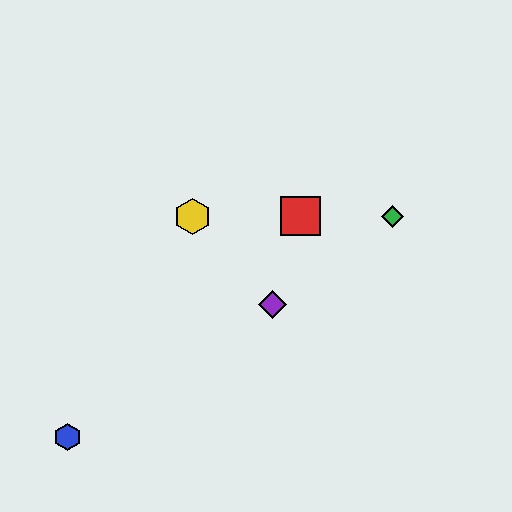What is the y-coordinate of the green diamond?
The green diamond is at y≈216.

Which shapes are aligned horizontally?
The red square, the green diamond, the yellow hexagon are aligned horizontally.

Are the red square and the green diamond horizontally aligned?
Yes, both are at y≈216.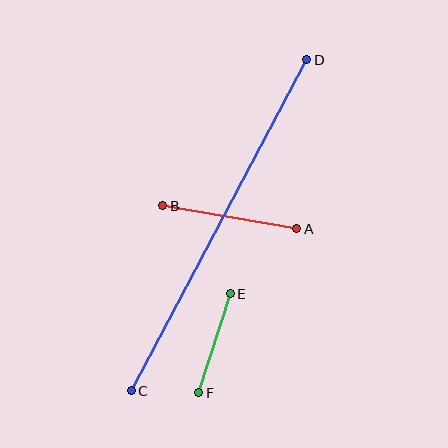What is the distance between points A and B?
The distance is approximately 136 pixels.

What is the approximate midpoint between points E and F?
The midpoint is at approximately (214, 343) pixels.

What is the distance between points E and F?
The distance is approximately 104 pixels.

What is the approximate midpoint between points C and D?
The midpoint is at approximately (219, 225) pixels.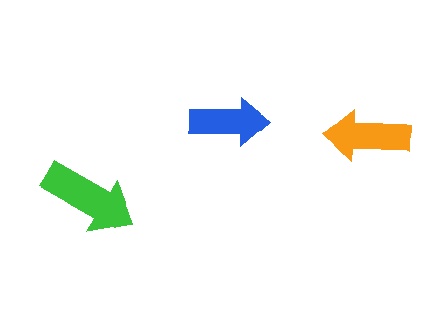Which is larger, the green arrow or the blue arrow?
The green one.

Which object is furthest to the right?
The orange arrow is rightmost.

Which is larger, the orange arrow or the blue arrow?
The orange one.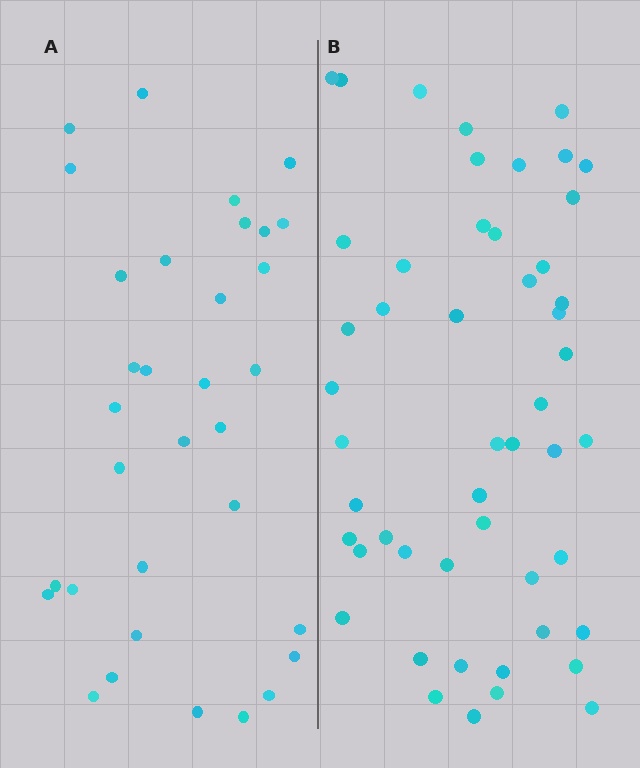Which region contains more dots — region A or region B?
Region B (the right region) has more dots.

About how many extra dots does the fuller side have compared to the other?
Region B has approximately 15 more dots than region A.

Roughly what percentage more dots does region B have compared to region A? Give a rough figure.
About 50% more.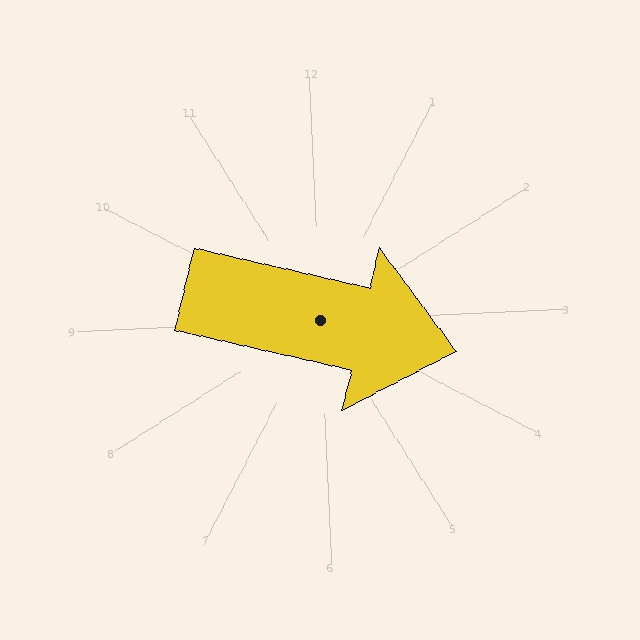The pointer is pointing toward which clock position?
Roughly 4 o'clock.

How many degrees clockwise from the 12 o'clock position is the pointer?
Approximately 105 degrees.